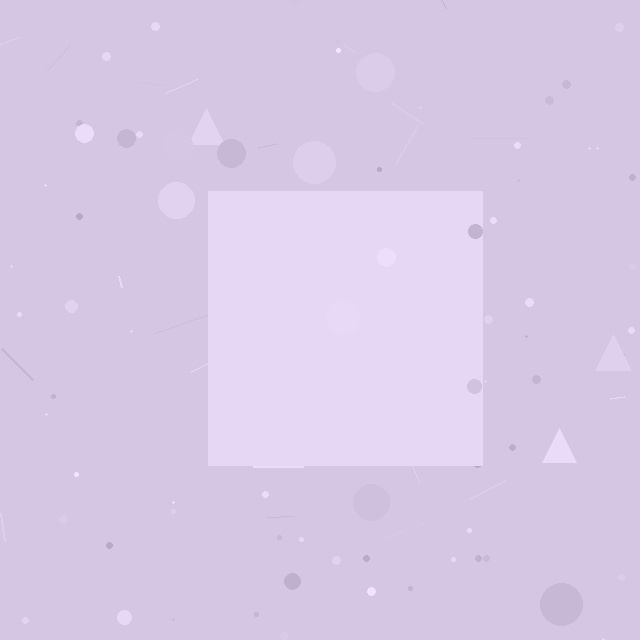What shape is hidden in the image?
A square is hidden in the image.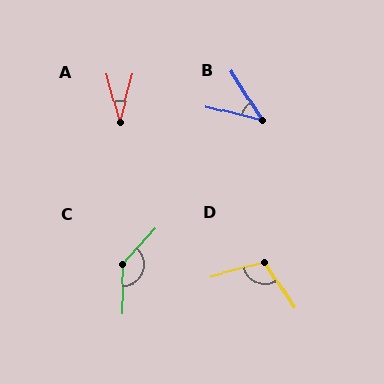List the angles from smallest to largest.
A (30°), B (44°), D (109°), C (139°).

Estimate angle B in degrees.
Approximately 44 degrees.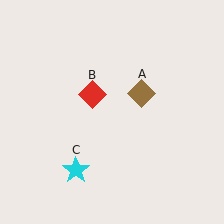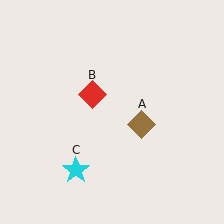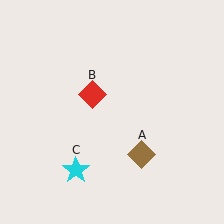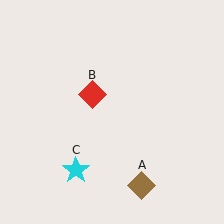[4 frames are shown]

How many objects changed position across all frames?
1 object changed position: brown diamond (object A).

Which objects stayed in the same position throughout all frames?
Red diamond (object B) and cyan star (object C) remained stationary.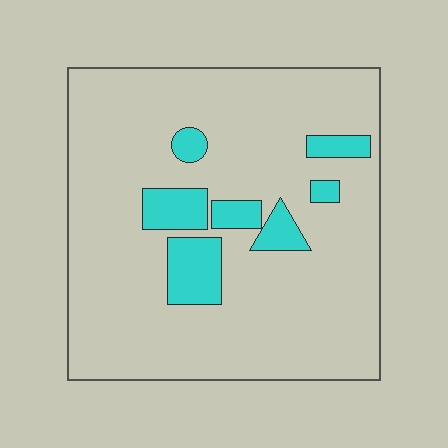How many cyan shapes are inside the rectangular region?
7.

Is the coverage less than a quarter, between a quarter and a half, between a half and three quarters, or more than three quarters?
Less than a quarter.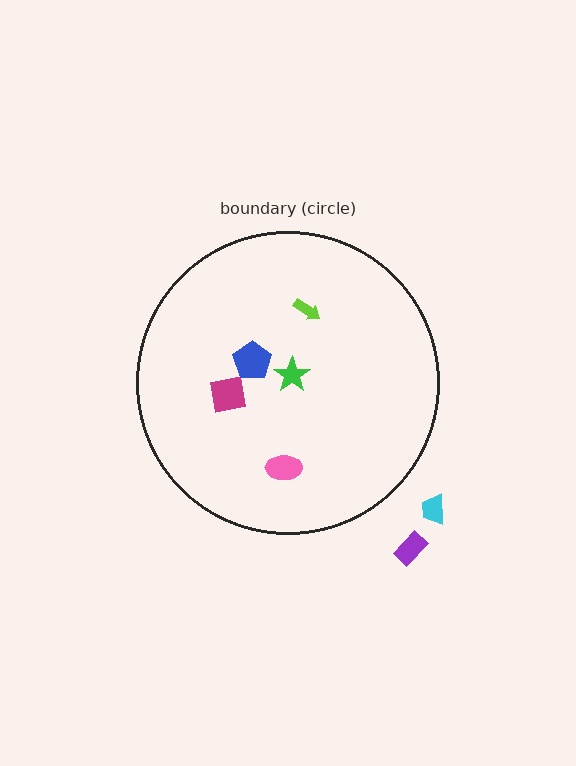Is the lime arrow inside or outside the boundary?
Inside.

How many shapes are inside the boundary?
5 inside, 2 outside.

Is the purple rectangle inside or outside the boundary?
Outside.